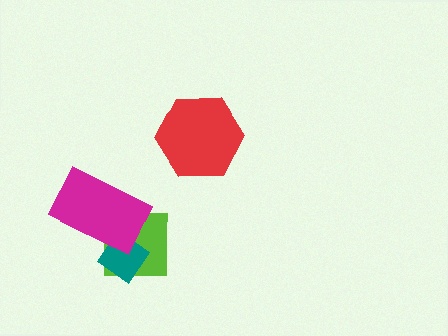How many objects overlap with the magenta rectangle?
2 objects overlap with the magenta rectangle.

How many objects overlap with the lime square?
2 objects overlap with the lime square.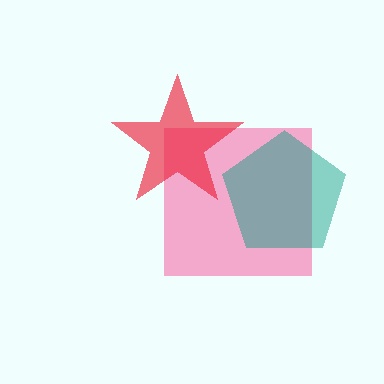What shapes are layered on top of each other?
The layered shapes are: a pink square, a teal pentagon, a red star.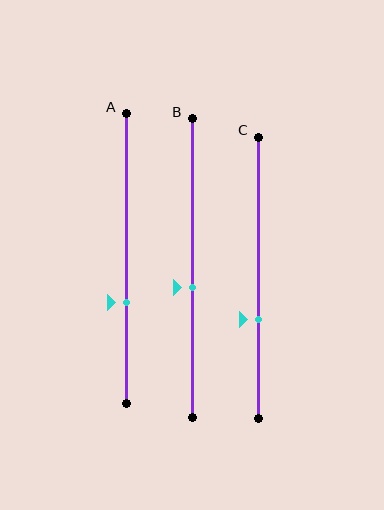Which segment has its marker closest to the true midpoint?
Segment B has its marker closest to the true midpoint.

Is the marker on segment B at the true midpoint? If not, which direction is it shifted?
No, the marker on segment B is shifted downward by about 7% of the segment length.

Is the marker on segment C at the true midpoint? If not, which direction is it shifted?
No, the marker on segment C is shifted downward by about 15% of the segment length.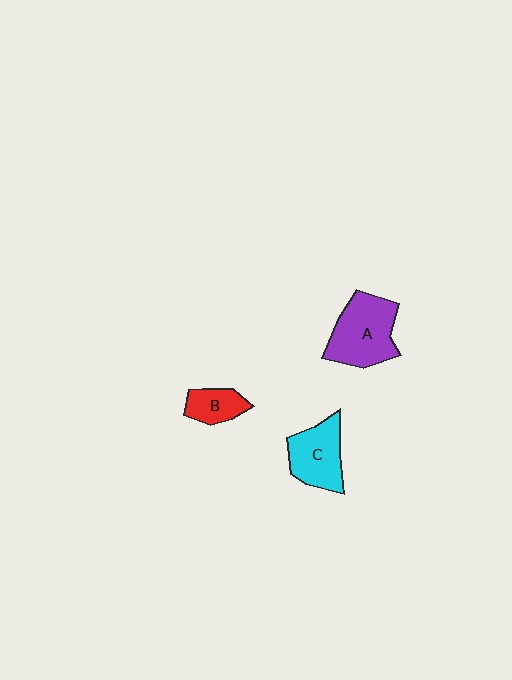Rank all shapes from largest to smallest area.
From largest to smallest: A (purple), C (cyan), B (red).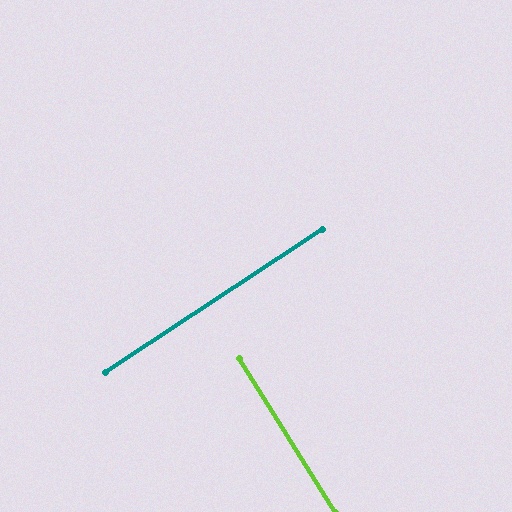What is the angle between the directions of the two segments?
Approximately 89 degrees.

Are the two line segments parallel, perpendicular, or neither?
Perpendicular — they meet at approximately 89°.